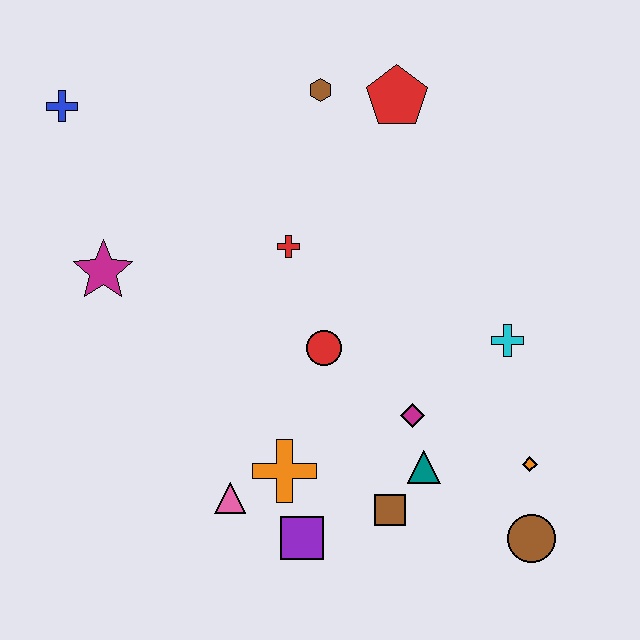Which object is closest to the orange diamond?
The brown circle is closest to the orange diamond.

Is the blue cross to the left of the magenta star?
Yes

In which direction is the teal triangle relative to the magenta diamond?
The teal triangle is below the magenta diamond.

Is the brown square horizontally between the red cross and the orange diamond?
Yes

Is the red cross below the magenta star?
No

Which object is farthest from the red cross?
The brown circle is farthest from the red cross.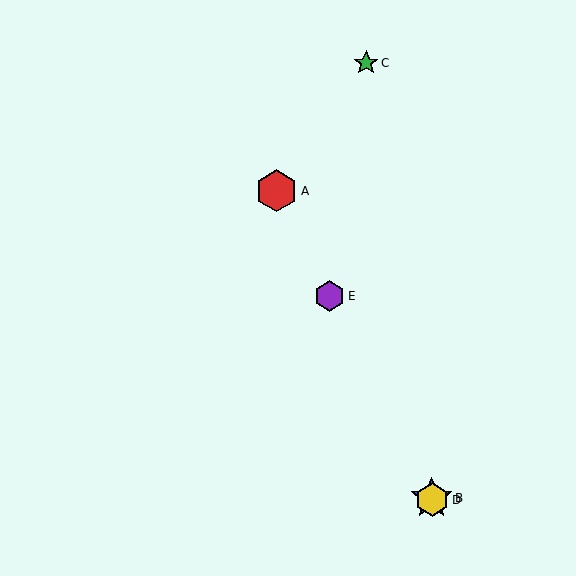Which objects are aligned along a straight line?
Objects A, B, D, E are aligned along a straight line.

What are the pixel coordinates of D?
Object D is at (432, 500).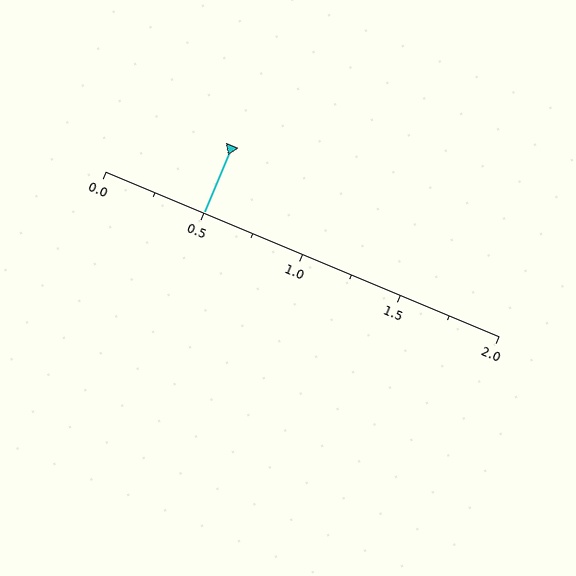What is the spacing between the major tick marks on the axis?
The major ticks are spaced 0.5 apart.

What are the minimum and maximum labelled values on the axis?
The axis runs from 0.0 to 2.0.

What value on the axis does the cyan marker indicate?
The marker indicates approximately 0.5.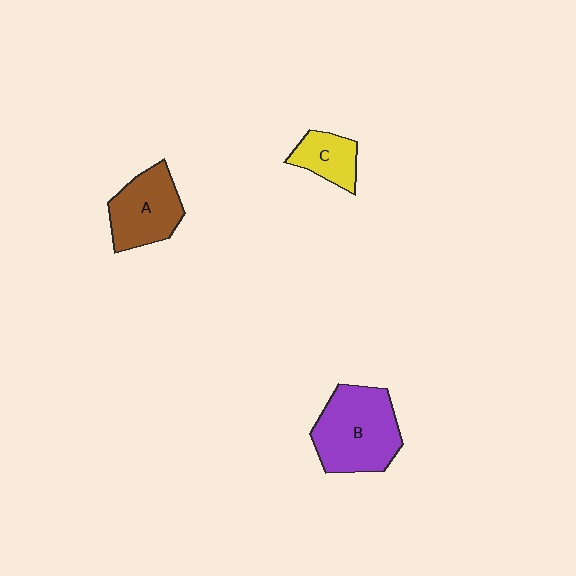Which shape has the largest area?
Shape B (purple).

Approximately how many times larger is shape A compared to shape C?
Approximately 1.6 times.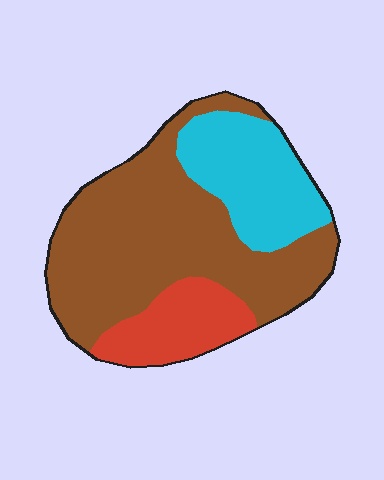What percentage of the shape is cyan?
Cyan covers around 25% of the shape.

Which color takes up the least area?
Red, at roughly 15%.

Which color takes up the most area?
Brown, at roughly 60%.